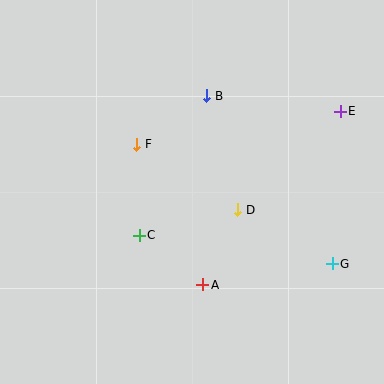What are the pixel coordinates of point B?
Point B is at (207, 96).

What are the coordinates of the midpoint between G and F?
The midpoint between G and F is at (235, 204).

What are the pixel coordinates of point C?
Point C is at (139, 235).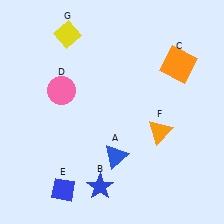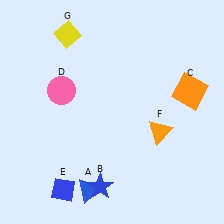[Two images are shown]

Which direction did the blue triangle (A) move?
The blue triangle (A) moved down.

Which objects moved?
The objects that moved are: the blue triangle (A), the orange square (C).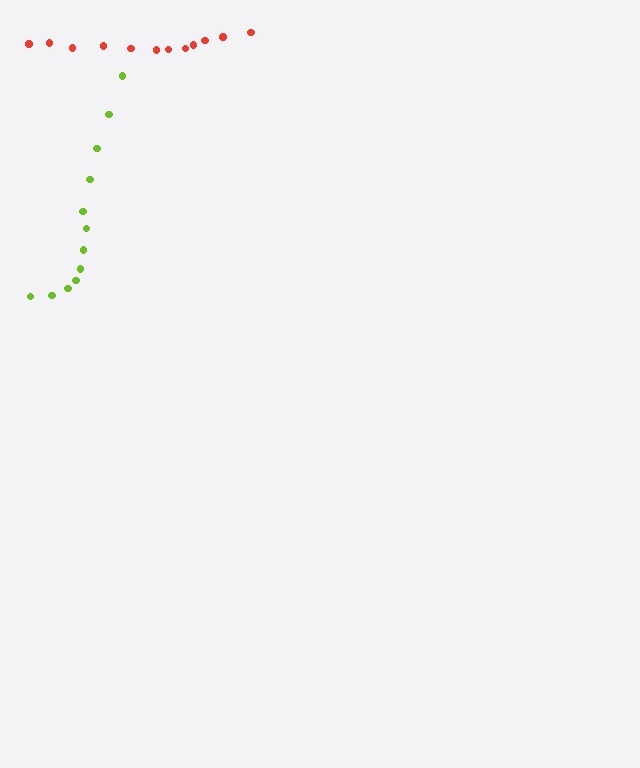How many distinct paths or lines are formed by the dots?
There are 2 distinct paths.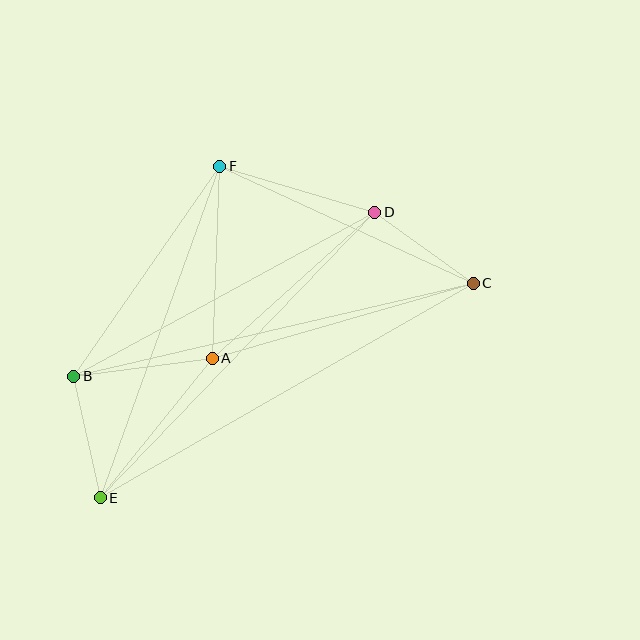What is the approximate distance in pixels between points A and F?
The distance between A and F is approximately 192 pixels.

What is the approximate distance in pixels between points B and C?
The distance between B and C is approximately 410 pixels.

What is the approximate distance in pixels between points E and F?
The distance between E and F is approximately 353 pixels.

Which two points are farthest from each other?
Points C and E are farthest from each other.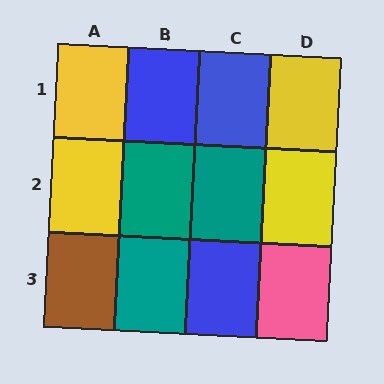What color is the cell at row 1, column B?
Blue.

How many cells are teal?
3 cells are teal.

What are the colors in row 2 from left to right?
Yellow, teal, teal, yellow.